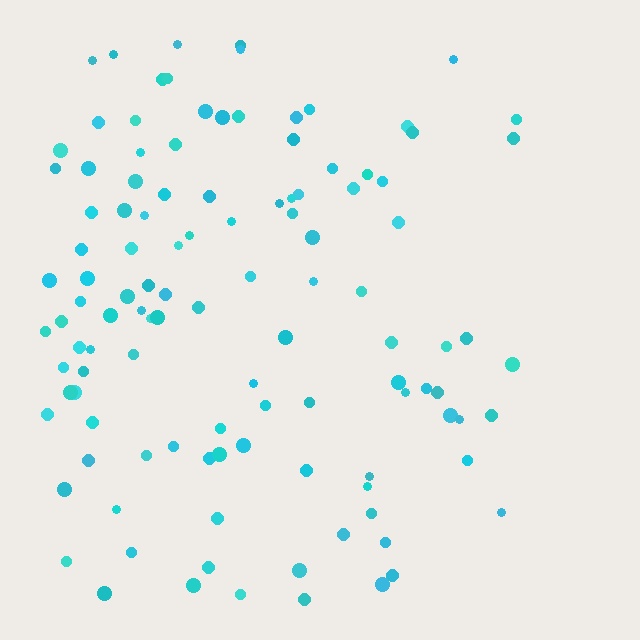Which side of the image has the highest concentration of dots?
The left.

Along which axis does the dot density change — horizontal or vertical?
Horizontal.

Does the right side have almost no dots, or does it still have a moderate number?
Still a moderate number, just noticeably fewer than the left.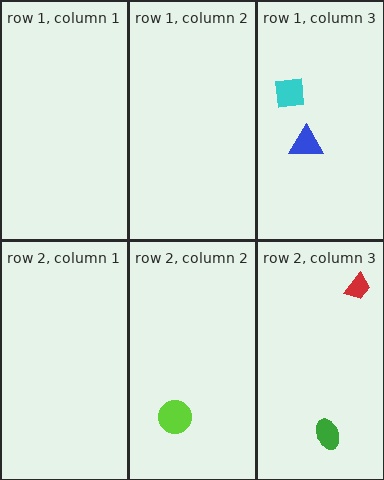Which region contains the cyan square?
The row 1, column 3 region.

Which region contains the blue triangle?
The row 1, column 3 region.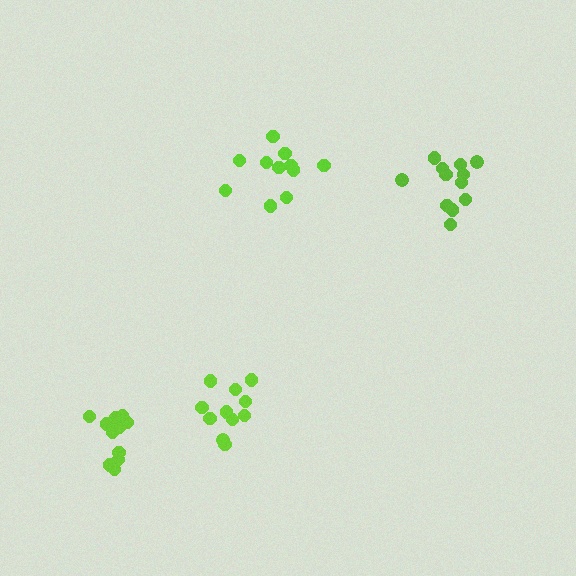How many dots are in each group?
Group 1: 11 dots, Group 2: 12 dots, Group 3: 11 dots, Group 4: 11 dots (45 total).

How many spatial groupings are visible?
There are 4 spatial groupings.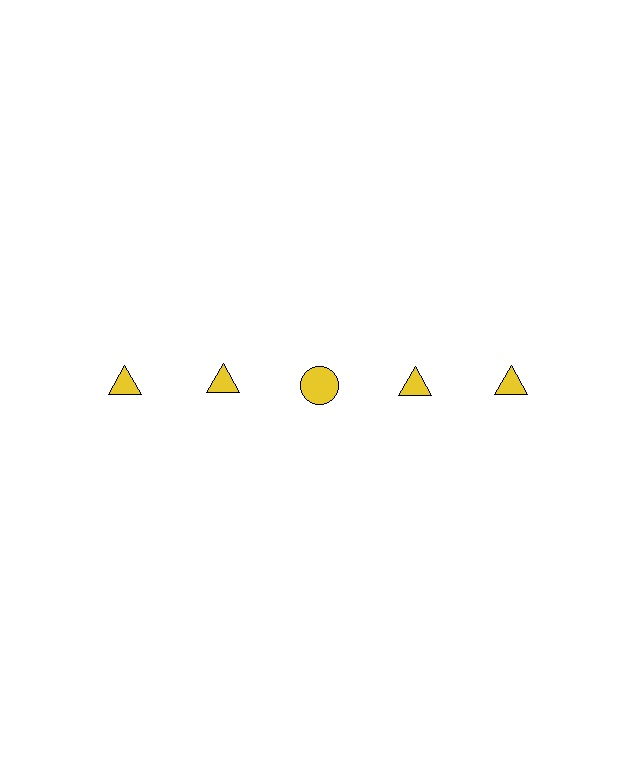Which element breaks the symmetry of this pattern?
The yellow circle in the top row, center column breaks the symmetry. All other shapes are yellow triangles.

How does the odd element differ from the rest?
It has a different shape: circle instead of triangle.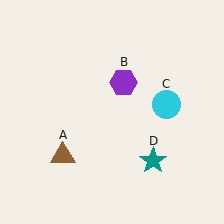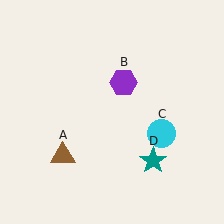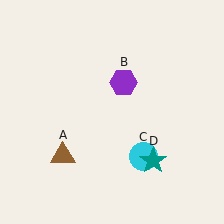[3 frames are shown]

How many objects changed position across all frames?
1 object changed position: cyan circle (object C).